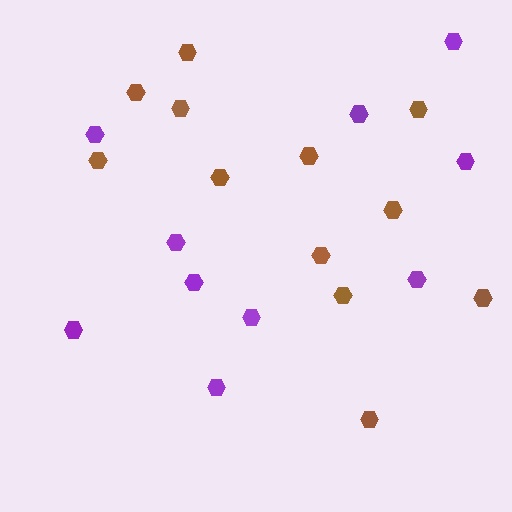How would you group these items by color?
There are 2 groups: one group of purple hexagons (10) and one group of brown hexagons (12).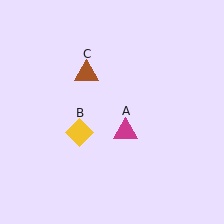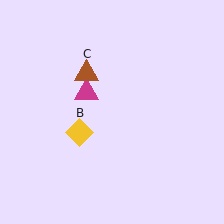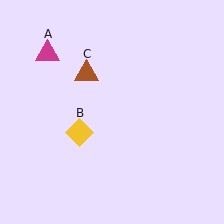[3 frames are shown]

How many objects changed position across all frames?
1 object changed position: magenta triangle (object A).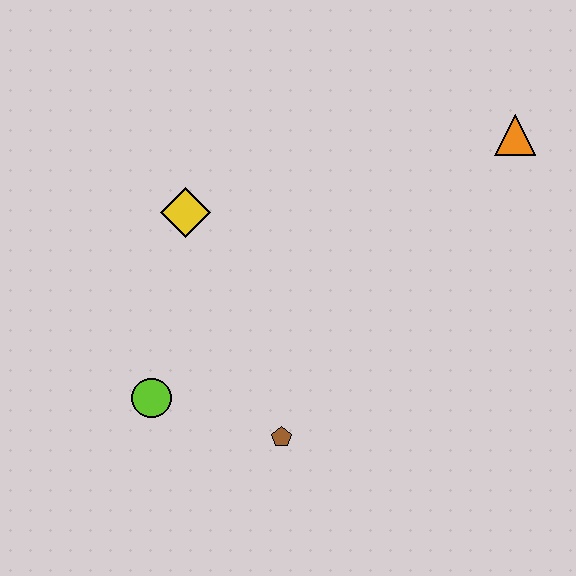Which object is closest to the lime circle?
The brown pentagon is closest to the lime circle.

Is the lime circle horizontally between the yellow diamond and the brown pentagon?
No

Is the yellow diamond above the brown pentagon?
Yes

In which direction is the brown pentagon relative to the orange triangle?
The brown pentagon is below the orange triangle.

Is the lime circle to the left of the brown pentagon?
Yes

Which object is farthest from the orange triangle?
The lime circle is farthest from the orange triangle.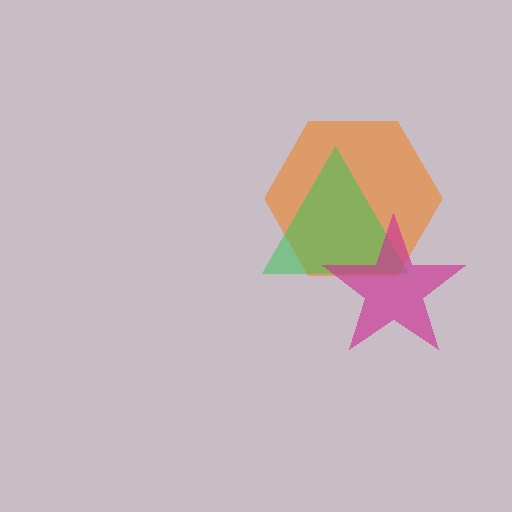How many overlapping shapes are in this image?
There are 3 overlapping shapes in the image.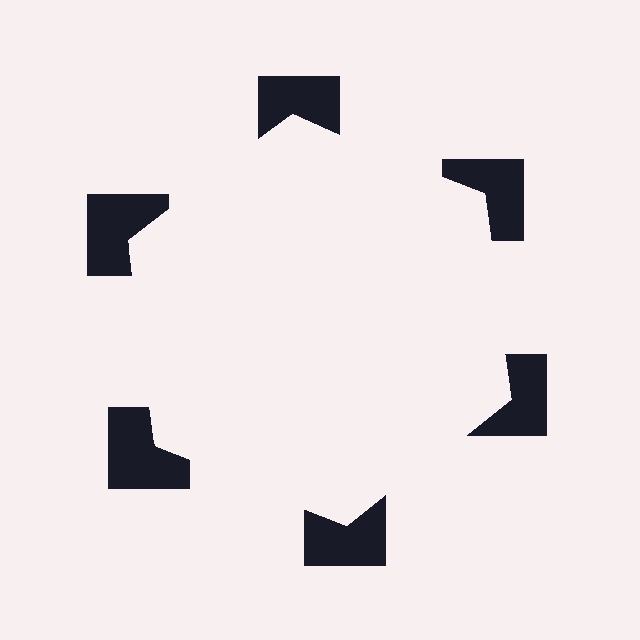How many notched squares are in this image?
There are 6 — one at each vertex of the illusory hexagon.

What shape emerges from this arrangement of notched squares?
An illusory hexagon — its edges are inferred from the aligned wedge cuts in the notched squares, not physically drawn.